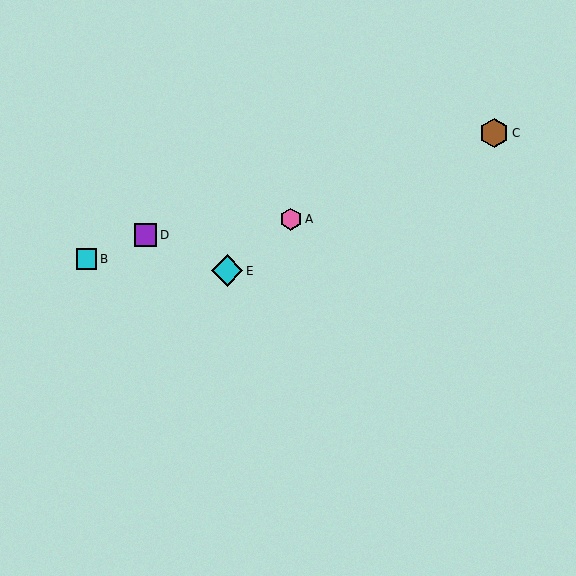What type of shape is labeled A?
Shape A is a pink hexagon.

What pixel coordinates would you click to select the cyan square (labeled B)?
Click at (86, 259) to select the cyan square B.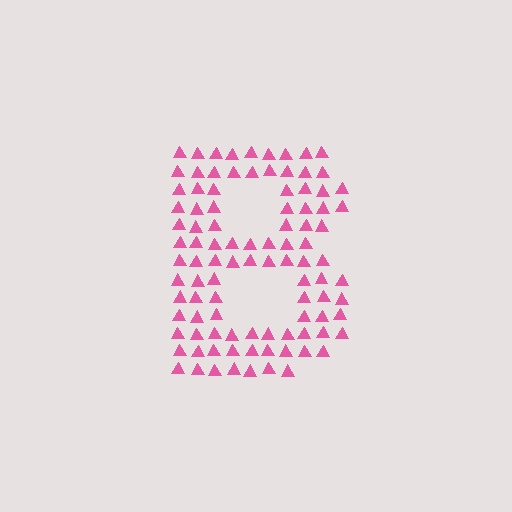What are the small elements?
The small elements are triangles.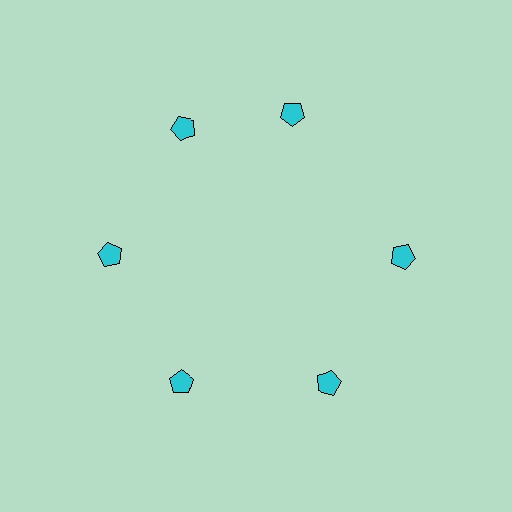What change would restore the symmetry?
The symmetry would be restored by rotating it back into even spacing with its neighbors so that all 6 pentagons sit at equal angles and equal distance from the center.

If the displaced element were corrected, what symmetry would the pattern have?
It would have 6-fold rotational symmetry — the pattern would map onto itself every 60 degrees.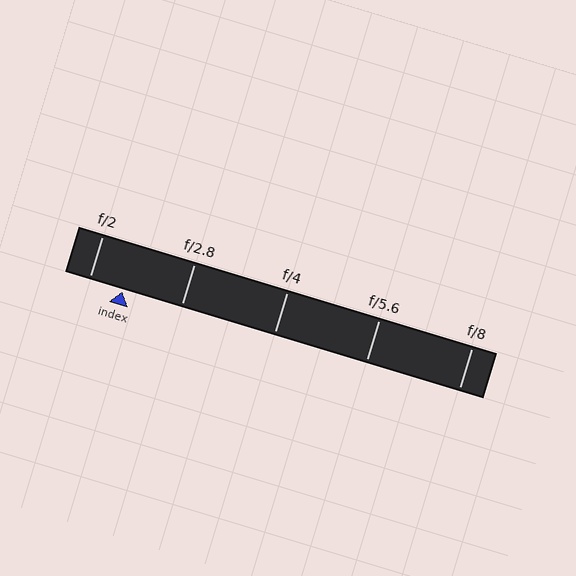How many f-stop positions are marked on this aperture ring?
There are 5 f-stop positions marked.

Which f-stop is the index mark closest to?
The index mark is closest to f/2.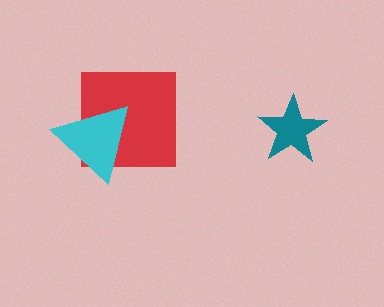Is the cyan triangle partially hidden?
No, no other shape covers it.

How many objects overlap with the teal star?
0 objects overlap with the teal star.